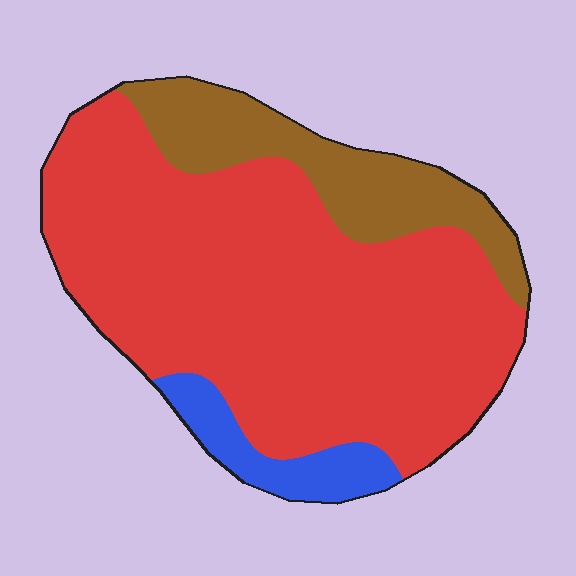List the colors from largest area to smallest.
From largest to smallest: red, brown, blue.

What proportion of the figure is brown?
Brown covers 19% of the figure.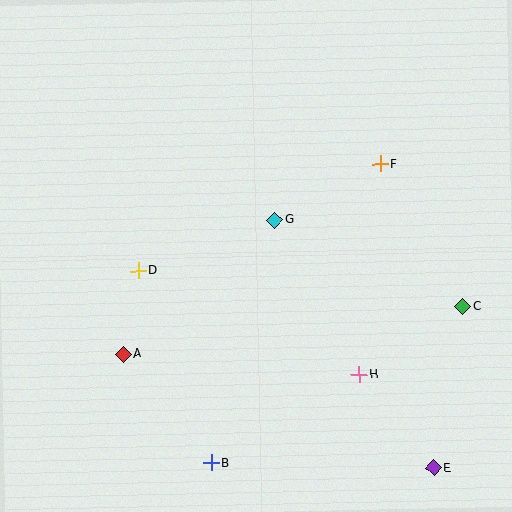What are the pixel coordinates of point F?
Point F is at (381, 164).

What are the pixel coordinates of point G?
Point G is at (275, 220).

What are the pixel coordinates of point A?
Point A is at (123, 354).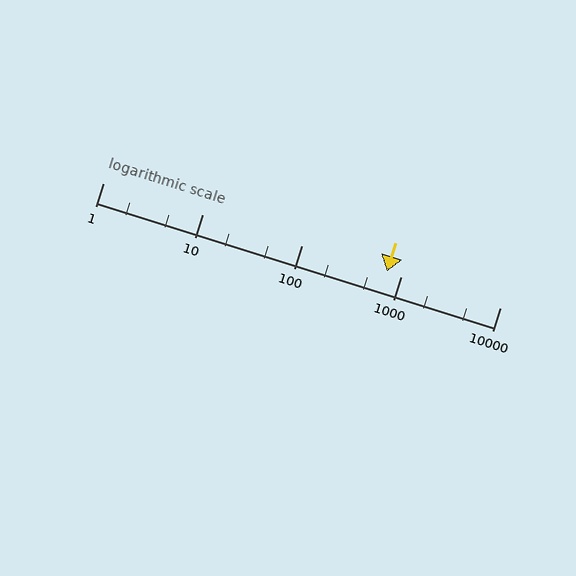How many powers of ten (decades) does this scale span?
The scale spans 4 decades, from 1 to 10000.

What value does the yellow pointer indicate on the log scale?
The pointer indicates approximately 730.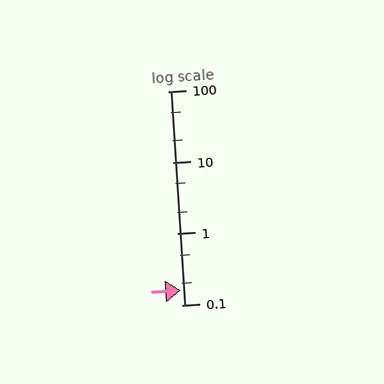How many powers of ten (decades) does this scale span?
The scale spans 3 decades, from 0.1 to 100.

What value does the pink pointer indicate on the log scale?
The pointer indicates approximately 0.16.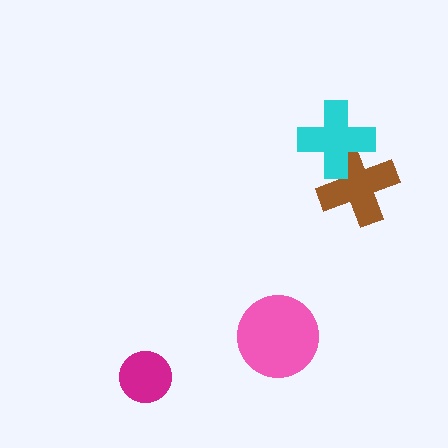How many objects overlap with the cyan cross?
1 object overlaps with the cyan cross.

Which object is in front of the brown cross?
The cyan cross is in front of the brown cross.